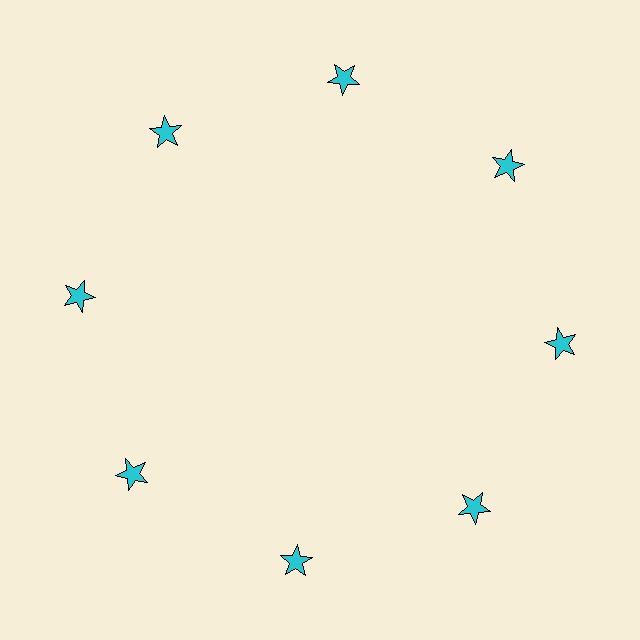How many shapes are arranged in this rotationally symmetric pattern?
There are 8 shapes, arranged in 8 groups of 1.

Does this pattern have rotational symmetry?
Yes, this pattern has 8-fold rotational symmetry. It looks the same after rotating 45 degrees around the center.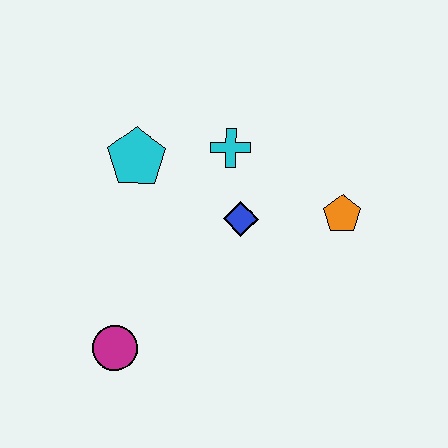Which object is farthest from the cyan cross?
The magenta circle is farthest from the cyan cross.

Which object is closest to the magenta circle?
The blue diamond is closest to the magenta circle.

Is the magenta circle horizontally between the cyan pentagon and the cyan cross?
No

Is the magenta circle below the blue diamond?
Yes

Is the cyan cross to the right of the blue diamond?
No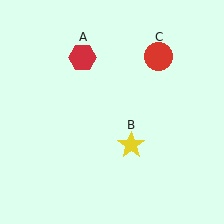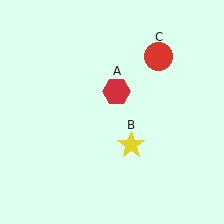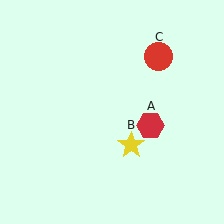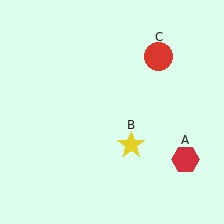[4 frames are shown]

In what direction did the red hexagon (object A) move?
The red hexagon (object A) moved down and to the right.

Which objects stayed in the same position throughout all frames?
Yellow star (object B) and red circle (object C) remained stationary.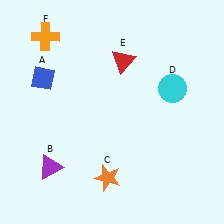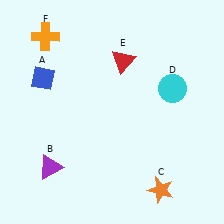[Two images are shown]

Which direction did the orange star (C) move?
The orange star (C) moved right.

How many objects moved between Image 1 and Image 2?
1 object moved between the two images.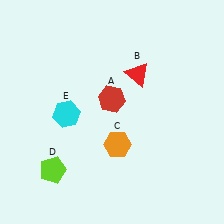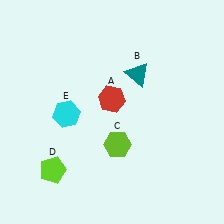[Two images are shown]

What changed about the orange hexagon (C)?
In Image 1, C is orange. In Image 2, it changed to lime.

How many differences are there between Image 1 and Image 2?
There are 2 differences between the two images.